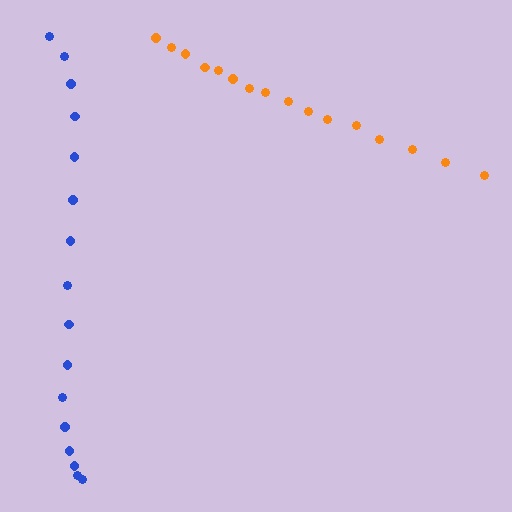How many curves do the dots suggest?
There are 2 distinct paths.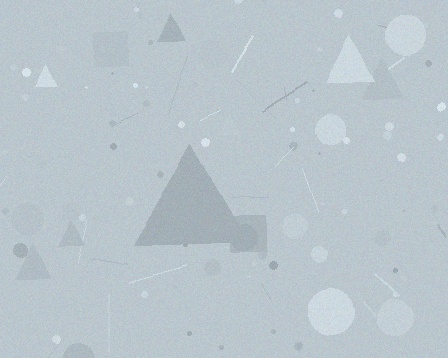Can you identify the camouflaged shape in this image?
The camouflaged shape is a triangle.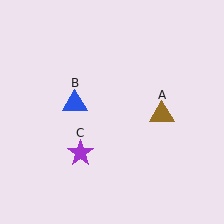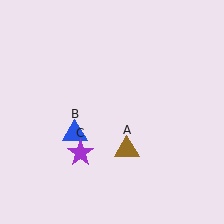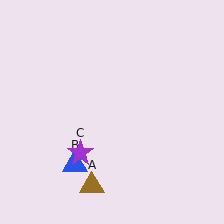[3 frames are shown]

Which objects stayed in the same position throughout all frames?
Purple star (object C) remained stationary.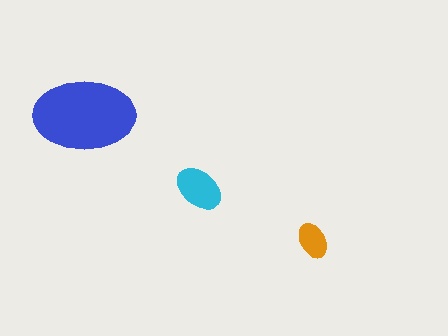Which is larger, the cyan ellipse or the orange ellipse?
The cyan one.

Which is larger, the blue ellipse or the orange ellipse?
The blue one.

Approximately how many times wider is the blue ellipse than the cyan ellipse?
About 2 times wider.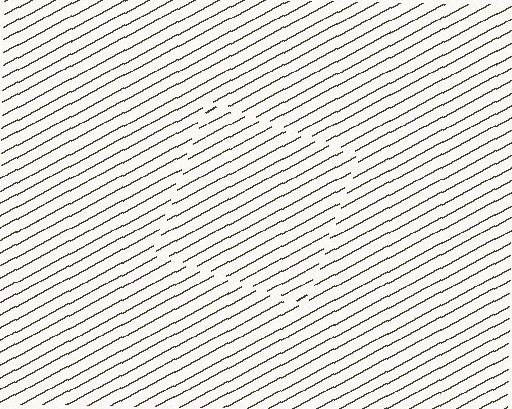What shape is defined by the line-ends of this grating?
An illusory square. The interior of the shape contains the same grating, shifted by half a period — the contour is defined by the phase discontinuity where line-ends from the inner and outer gratings abut.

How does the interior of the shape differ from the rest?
The interior of the shape contains the same grating, shifted by half a period — the contour is defined by the phase discontinuity where line-ends from the inner and outer gratings abut.